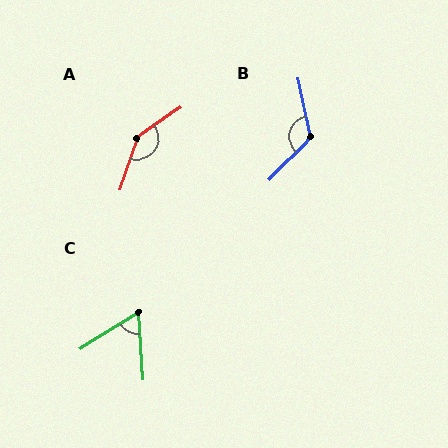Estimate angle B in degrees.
Approximately 124 degrees.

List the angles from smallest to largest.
C (62°), B (124°), A (143°).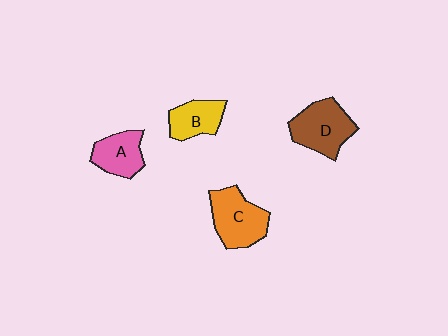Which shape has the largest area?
Shape D (brown).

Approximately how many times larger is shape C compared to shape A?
Approximately 1.4 times.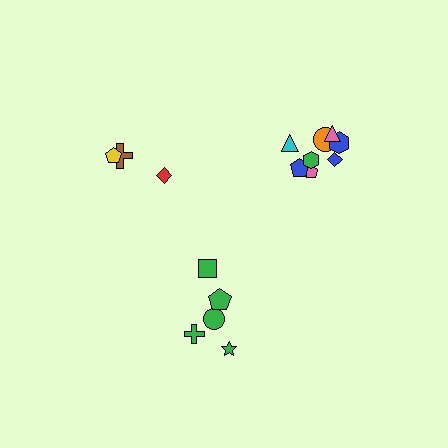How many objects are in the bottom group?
There are 5 objects.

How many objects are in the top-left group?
There are 3 objects.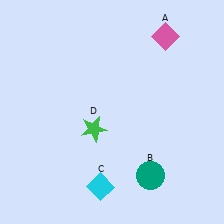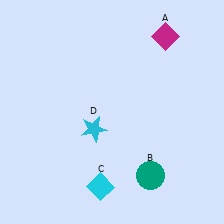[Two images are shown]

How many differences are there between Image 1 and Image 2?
There are 2 differences between the two images.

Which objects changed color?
A changed from pink to magenta. D changed from green to cyan.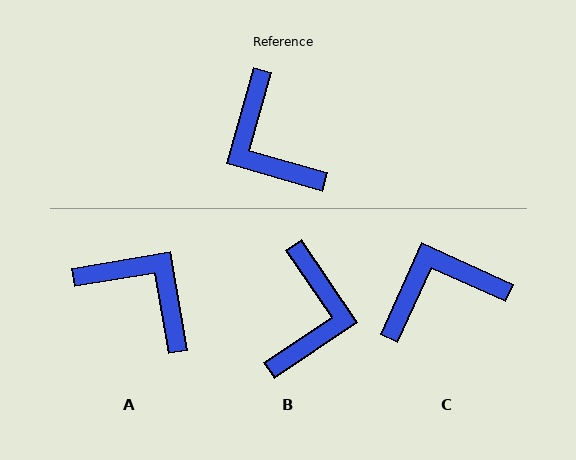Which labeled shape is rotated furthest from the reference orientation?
A, about 155 degrees away.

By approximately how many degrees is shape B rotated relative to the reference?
Approximately 140 degrees counter-clockwise.